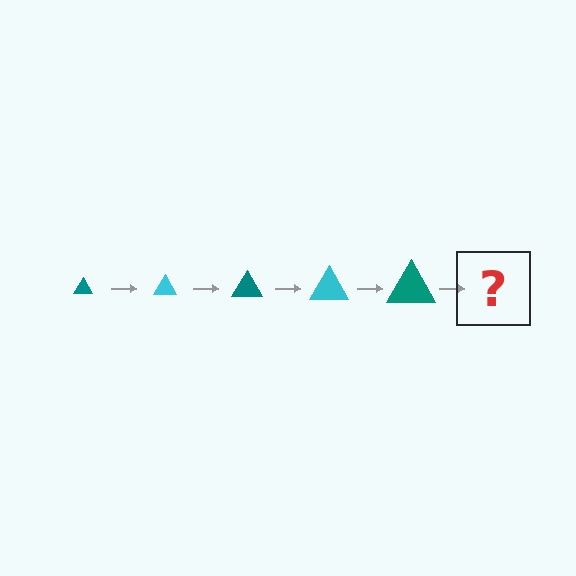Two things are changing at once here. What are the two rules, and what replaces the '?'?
The two rules are that the triangle grows larger each step and the color cycles through teal and cyan. The '?' should be a cyan triangle, larger than the previous one.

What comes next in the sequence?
The next element should be a cyan triangle, larger than the previous one.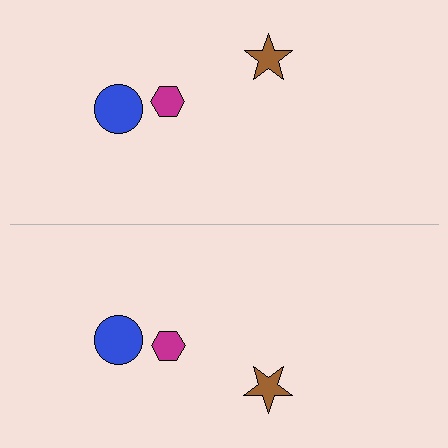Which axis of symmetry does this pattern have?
The pattern has a horizontal axis of symmetry running through the center of the image.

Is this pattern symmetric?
Yes, this pattern has bilateral (reflection) symmetry.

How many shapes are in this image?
There are 6 shapes in this image.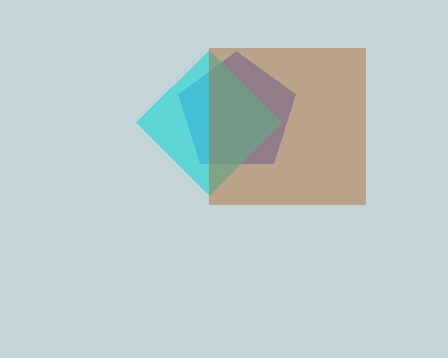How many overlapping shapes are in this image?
There are 3 overlapping shapes in the image.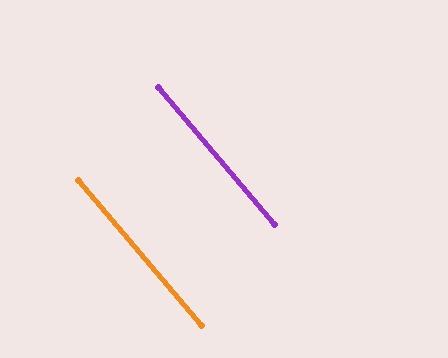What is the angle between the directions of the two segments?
Approximately 0 degrees.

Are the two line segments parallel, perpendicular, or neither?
Parallel — their directions differ by only 0.1°.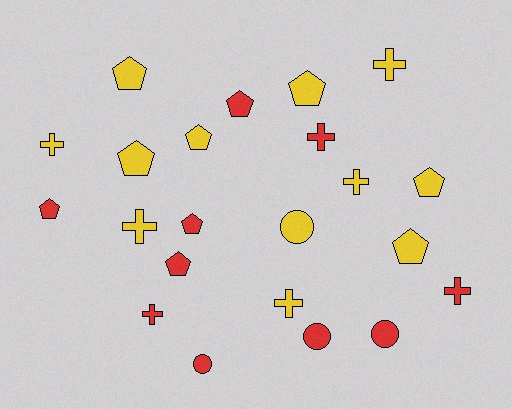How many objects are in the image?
There are 22 objects.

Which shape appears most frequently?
Pentagon, with 10 objects.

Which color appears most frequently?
Yellow, with 12 objects.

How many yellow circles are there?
There is 1 yellow circle.